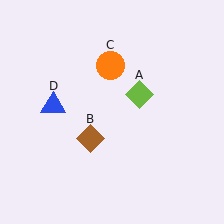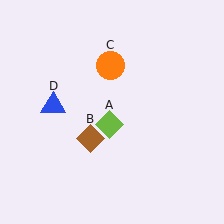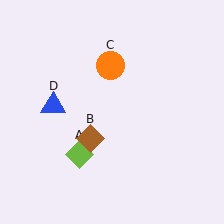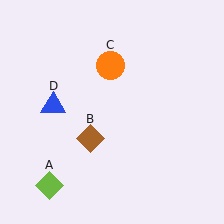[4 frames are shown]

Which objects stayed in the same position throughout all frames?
Brown diamond (object B) and orange circle (object C) and blue triangle (object D) remained stationary.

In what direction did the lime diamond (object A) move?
The lime diamond (object A) moved down and to the left.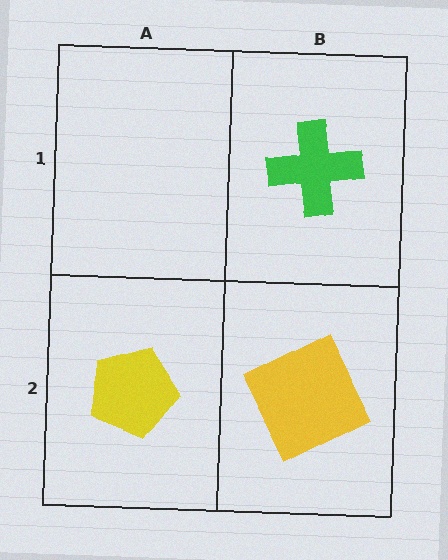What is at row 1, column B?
A green cross.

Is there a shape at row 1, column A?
No, that cell is empty.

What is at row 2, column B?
A yellow square.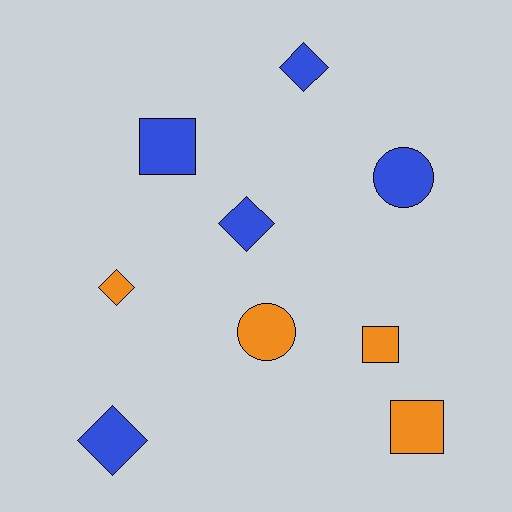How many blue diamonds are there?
There are 3 blue diamonds.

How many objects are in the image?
There are 9 objects.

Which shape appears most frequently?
Diamond, with 4 objects.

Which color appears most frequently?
Blue, with 5 objects.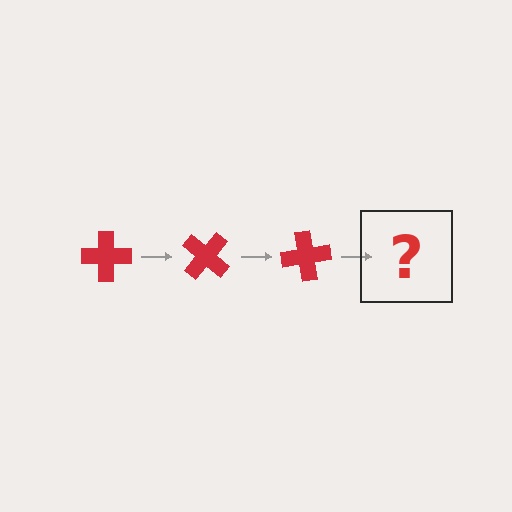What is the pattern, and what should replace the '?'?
The pattern is that the cross rotates 40 degrees each step. The '?' should be a red cross rotated 120 degrees.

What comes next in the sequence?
The next element should be a red cross rotated 120 degrees.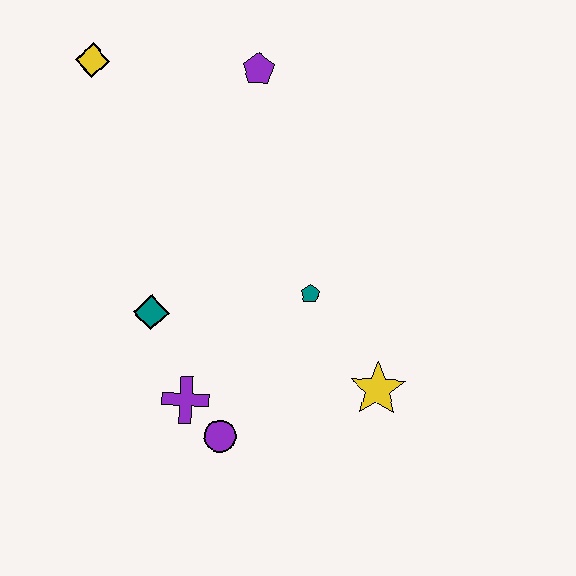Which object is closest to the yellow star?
The teal pentagon is closest to the yellow star.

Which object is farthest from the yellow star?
The yellow diamond is farthest from the yellow star.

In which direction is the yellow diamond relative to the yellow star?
The yellow diamond is above the yellow star.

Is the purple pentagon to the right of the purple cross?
Yes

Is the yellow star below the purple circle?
No